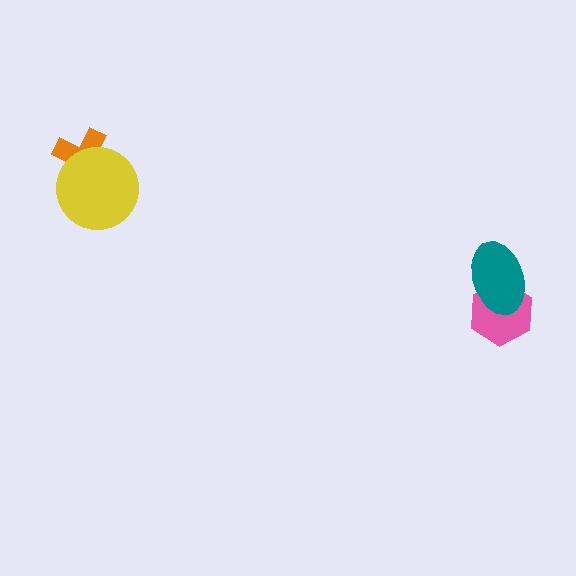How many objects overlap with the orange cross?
1 object overlaps with the orange cross.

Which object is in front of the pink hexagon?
The teal ellipse is in front of the pink hexagon.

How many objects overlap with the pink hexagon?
1 object overlaps with the pink hexagon.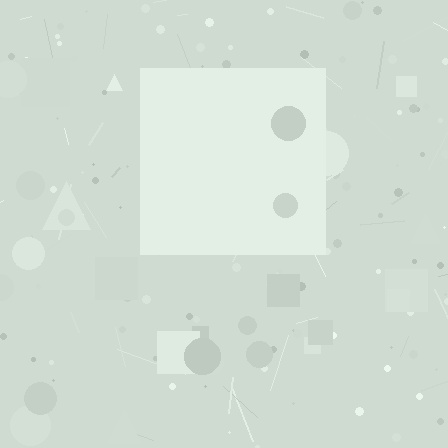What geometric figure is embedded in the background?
A square is embedded in the background.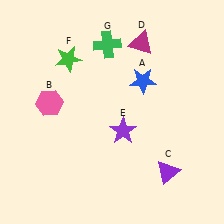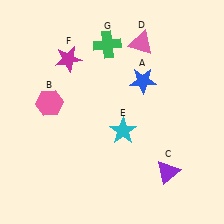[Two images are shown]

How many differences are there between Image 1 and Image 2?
There are 3 differences between the two images.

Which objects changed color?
D changed from magenta to pink. E changed from purple to cyan. F changed from green to magenta.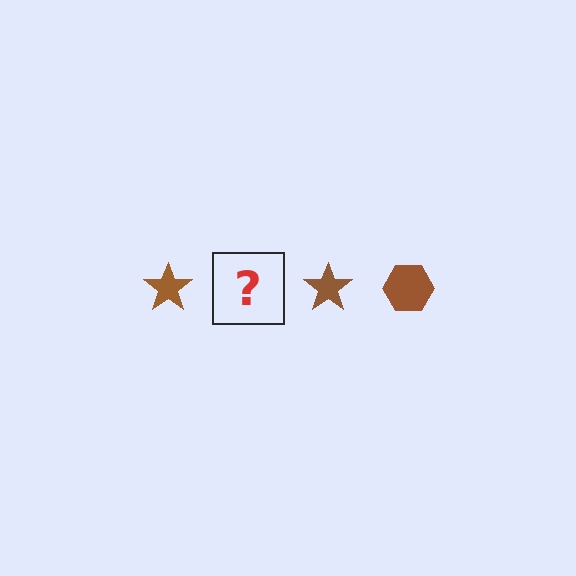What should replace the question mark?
The question mark should be replaced with a brown hexagon.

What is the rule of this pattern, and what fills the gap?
The rule is that the pattern cycles through star, hexagon shapes in brown. The gap should be filled with a brown hexagon.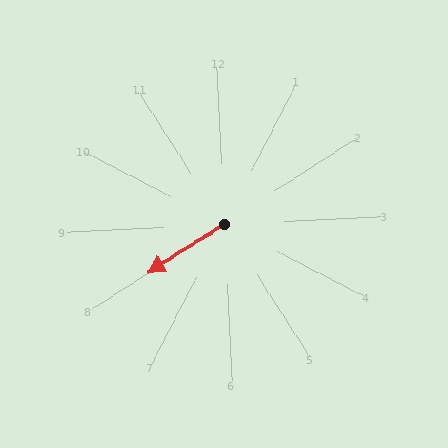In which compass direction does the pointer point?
Southwest.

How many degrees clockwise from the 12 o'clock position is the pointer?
Approximately 240 degrees.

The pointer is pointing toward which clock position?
Roughly 8 o'clock.